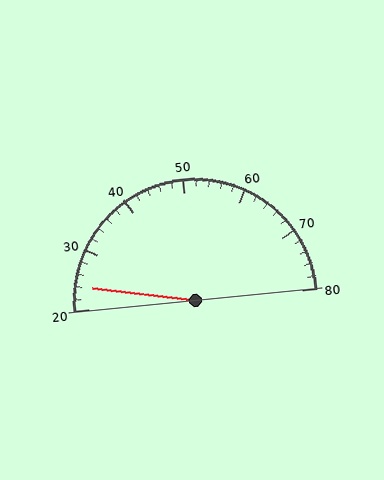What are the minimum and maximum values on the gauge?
The gauge ranges from 20 to 80.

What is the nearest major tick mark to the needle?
The nearest major tick mark is 20.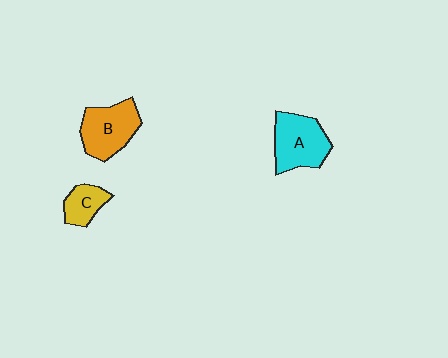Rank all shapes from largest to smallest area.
From largest to smallest: A (cyan), B (orange), C (yellow).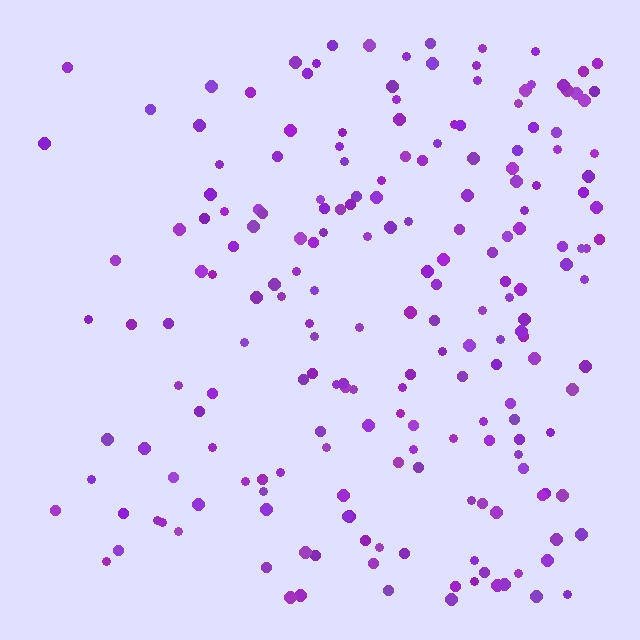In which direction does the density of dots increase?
From left to right, with the right side densest.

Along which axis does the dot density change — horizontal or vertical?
Horizontal.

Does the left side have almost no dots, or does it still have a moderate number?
Still a moderate number, just noticeably fewer than the right.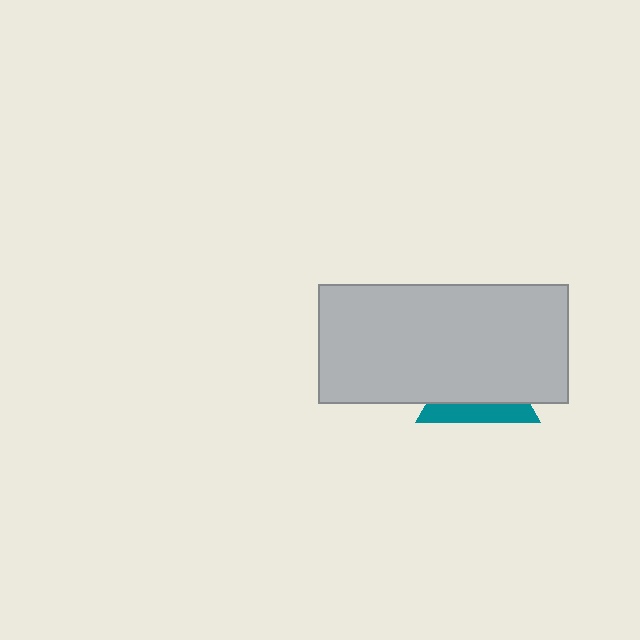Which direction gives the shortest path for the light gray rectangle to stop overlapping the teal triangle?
Moving up gives the shortest separation.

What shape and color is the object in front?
The object in front is a light gray rectangle.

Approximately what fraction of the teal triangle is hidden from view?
Roughly 67% of the teal triangle is hidden behind the light gray rectangle.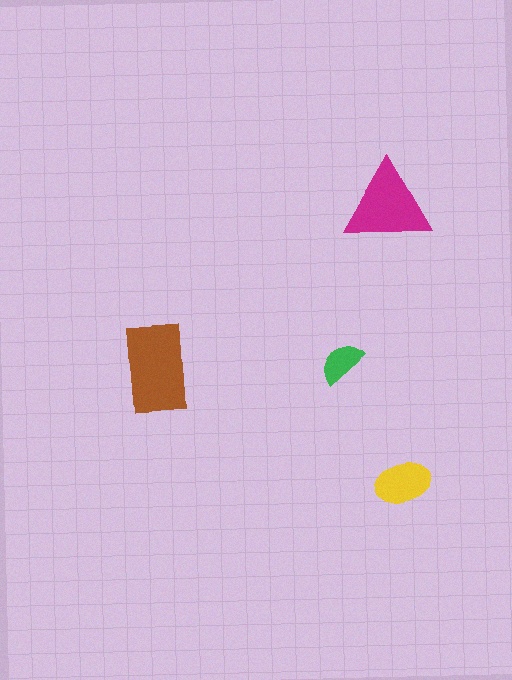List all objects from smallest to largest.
The green semicircle, the yellow ellipse, the magenta triangle, the brown rectangle.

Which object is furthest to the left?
The brown rectangle is leftmost.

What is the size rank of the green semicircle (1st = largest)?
4th.